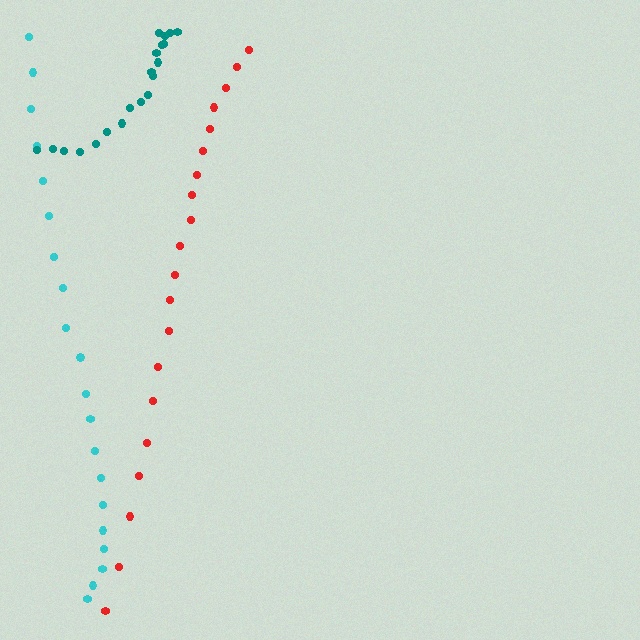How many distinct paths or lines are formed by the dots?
There are 3 distinct paths.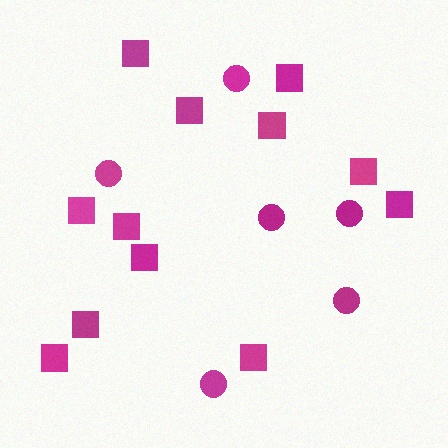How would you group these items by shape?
There are 2 groups: one group of squares (12) and one group of circles (6).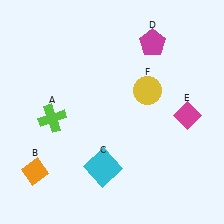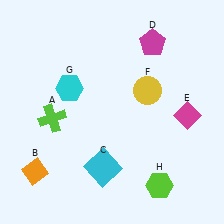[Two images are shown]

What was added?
A cyan hexagon (G), a lime hexagon (H) were added in Image 2.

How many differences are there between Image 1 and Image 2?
There are 2 differences between the two images.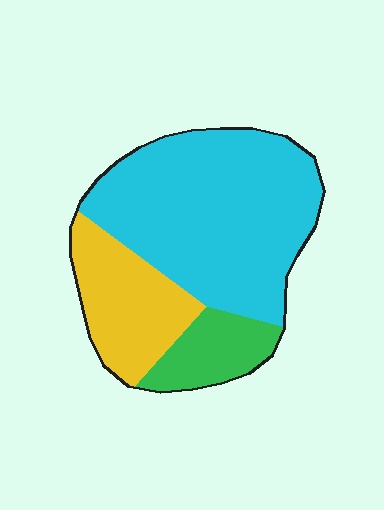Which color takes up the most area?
Cyan, at roughly 60%.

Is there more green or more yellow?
Yellow.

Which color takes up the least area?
Green, at roughly 15%.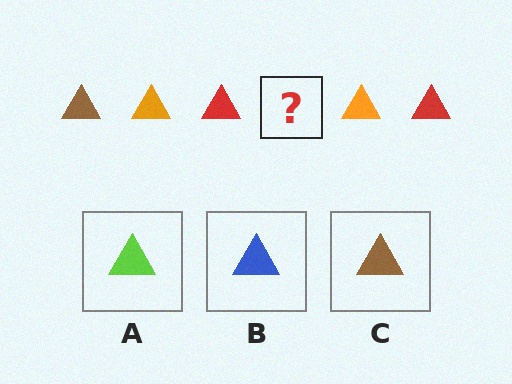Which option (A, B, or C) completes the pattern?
C.